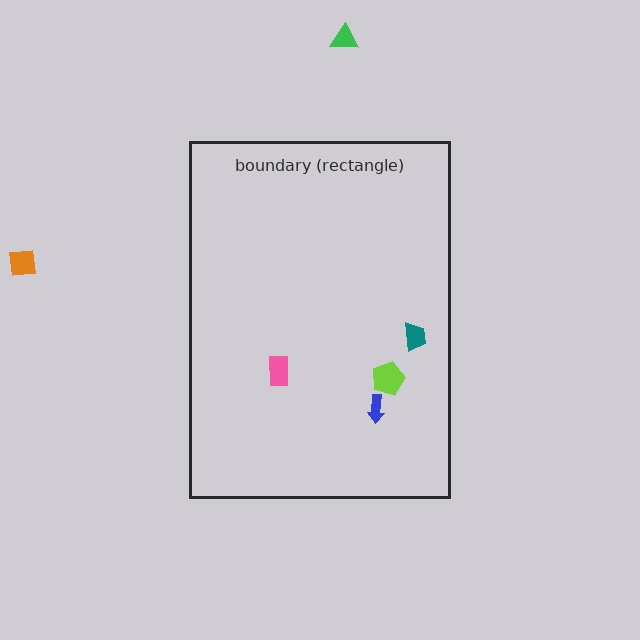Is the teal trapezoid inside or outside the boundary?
Inside.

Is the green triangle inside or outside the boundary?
Outside.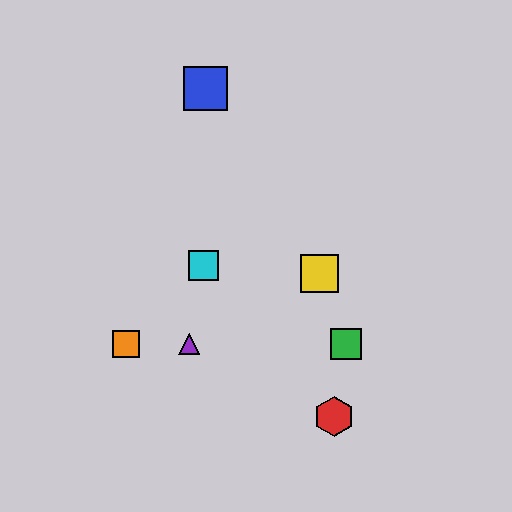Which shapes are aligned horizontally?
The green square, the purple triangle, the orange square are aligned horizontally.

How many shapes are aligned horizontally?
3 shapes (the green square, the purple triangle, the orange square) are aligned horizontally.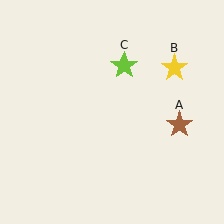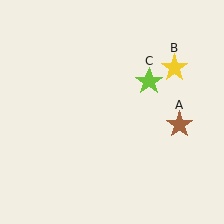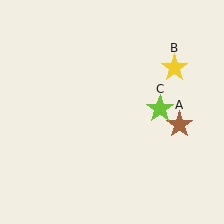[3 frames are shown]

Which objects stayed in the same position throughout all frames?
Brown star (object A) and yellow star (object B) remained stationary.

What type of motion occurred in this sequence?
The lime star (object C) rotated clockwise around the center of the scene.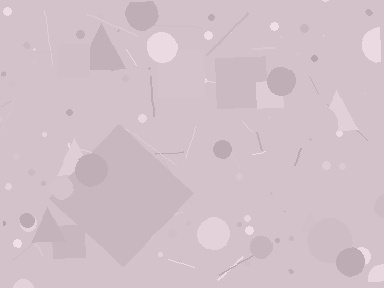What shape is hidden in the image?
A diamond is hidden in the image.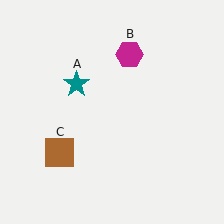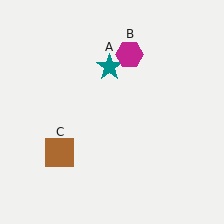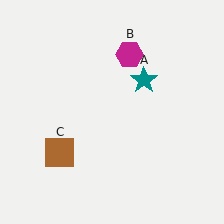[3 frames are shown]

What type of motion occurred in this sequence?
The teal star (object A) rotated clockwise around the center of the scene.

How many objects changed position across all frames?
1 object changed position: teal star (object A).